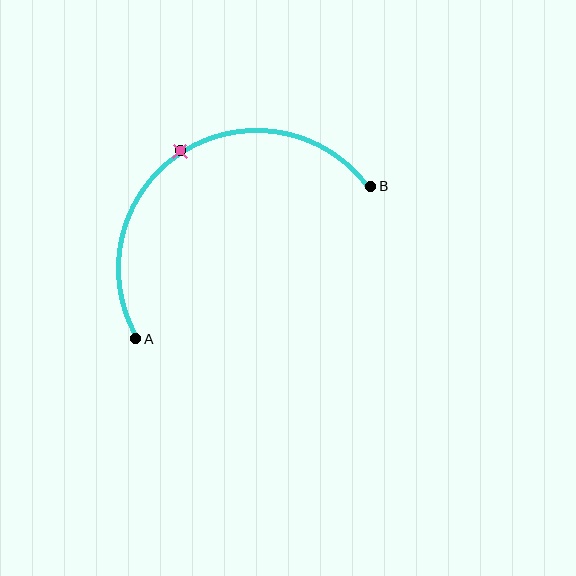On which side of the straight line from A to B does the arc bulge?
The arc bulges above the straight line connecting A and B.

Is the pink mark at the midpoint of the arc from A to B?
Yes. The pink mark lies on the arc at equal arc-length from both A and B — it is the arc midpoint.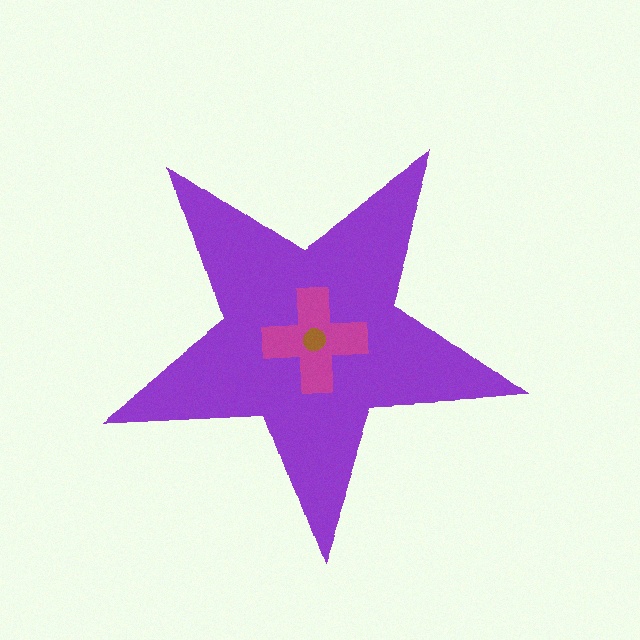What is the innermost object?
The brown circle.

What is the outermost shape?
The purple star.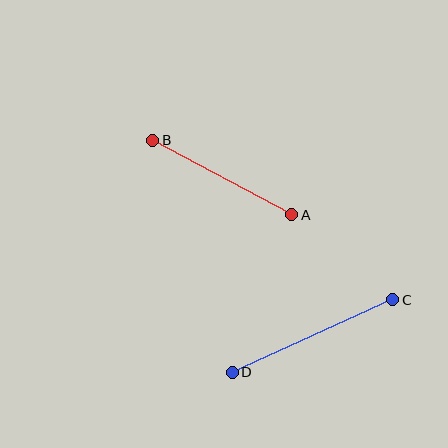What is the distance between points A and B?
The distance is approximately 157 pixels.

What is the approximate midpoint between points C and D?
The midpoint is at approximately (312, 336) pixels.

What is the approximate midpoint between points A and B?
The midpoint is at approximately (222, 177) pixels.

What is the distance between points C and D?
The distance is approximately 176 pixels.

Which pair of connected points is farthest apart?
Points C and D are farthest apart.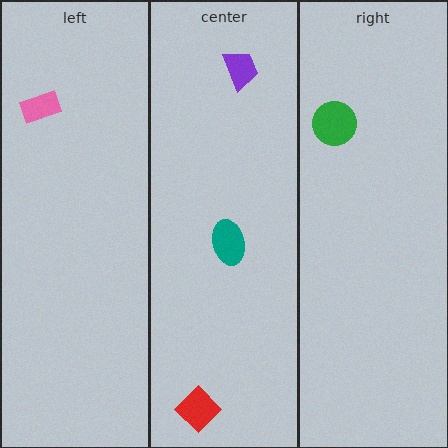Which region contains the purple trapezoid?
The center region.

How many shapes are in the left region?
1.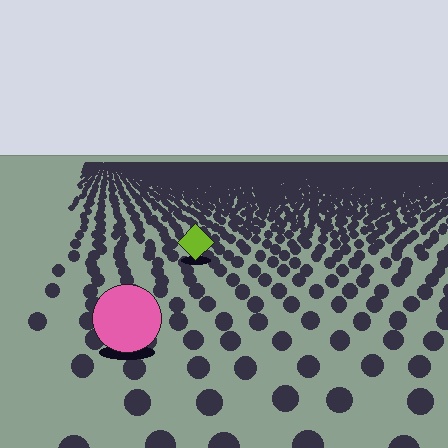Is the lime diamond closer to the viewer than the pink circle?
No. The pink circle is closer — you can tell from the texture gradient: the ground texture is coarser near it.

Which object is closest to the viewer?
The pink circle is closest. The texture marks near it are larger and more spread out.